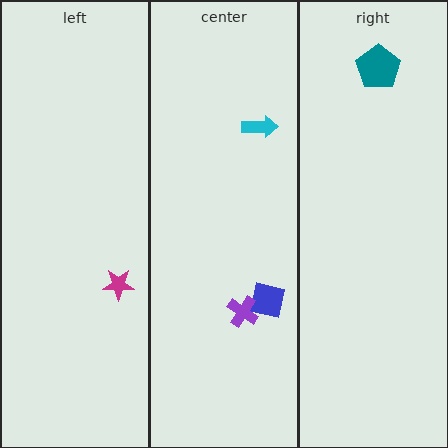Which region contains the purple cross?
The center region.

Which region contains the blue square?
The center region.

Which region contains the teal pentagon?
The right region.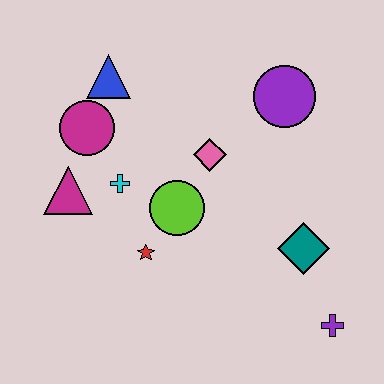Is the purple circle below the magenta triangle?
No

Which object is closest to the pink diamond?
The lime circle is closest to the pink diamond.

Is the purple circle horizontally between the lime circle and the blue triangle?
No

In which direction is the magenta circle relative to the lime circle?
The magenta circle is to the left of the lime circle.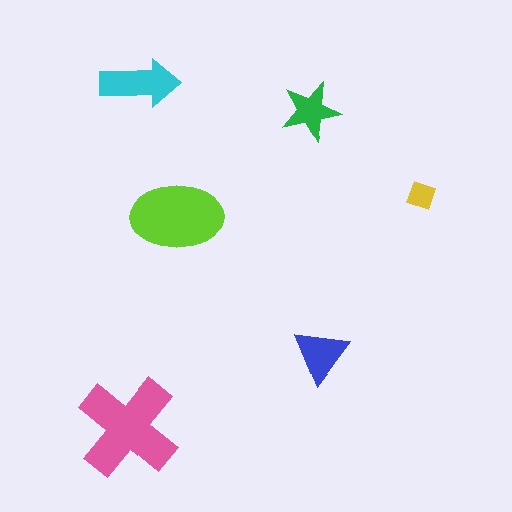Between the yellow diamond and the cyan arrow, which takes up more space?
The cyan arrow.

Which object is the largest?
The pink cross.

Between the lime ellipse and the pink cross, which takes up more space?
The pink cross.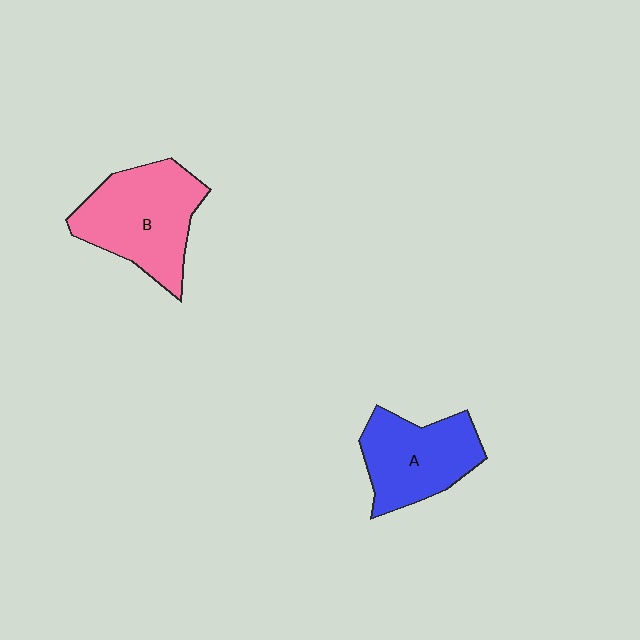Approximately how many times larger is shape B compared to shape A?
Approximately 1.2 times.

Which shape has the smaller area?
Shape A (blue).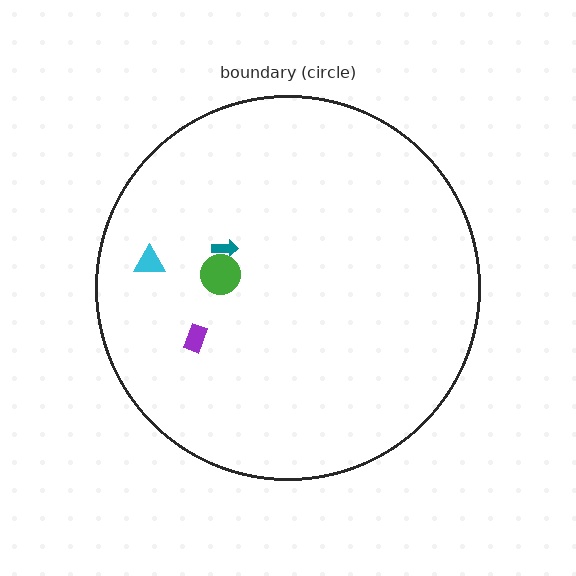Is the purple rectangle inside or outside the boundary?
Inside.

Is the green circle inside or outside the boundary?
Inside.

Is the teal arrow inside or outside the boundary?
Inside.